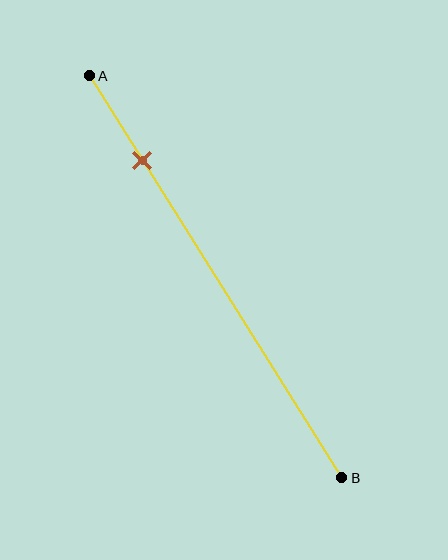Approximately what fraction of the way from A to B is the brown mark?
The brown mark is approximately 20% of the way from A to B.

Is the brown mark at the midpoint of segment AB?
No, the mark is at about 20% from A, not at the 50% midpoint.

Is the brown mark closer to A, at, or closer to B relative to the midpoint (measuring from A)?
The brown mark is closer to point A than the midpoint of segment AB.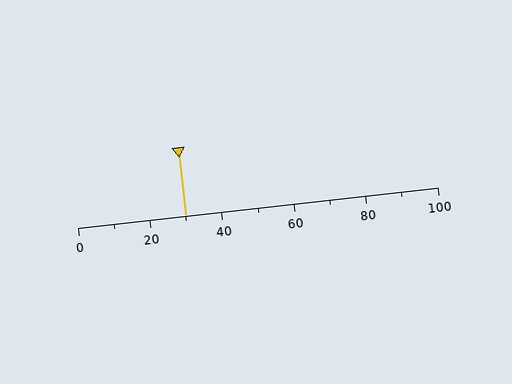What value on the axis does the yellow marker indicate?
The marker indicates approximately 30.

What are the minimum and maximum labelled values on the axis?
The axis runs from 0 to 100.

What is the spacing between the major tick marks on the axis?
The major ticks are spaced 20 apart.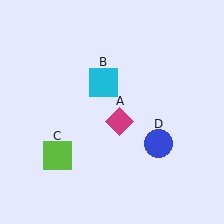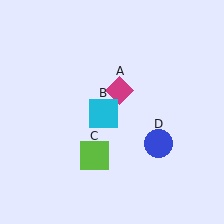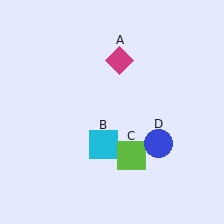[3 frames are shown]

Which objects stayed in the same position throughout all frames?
Blue circle (object D) remained stationary.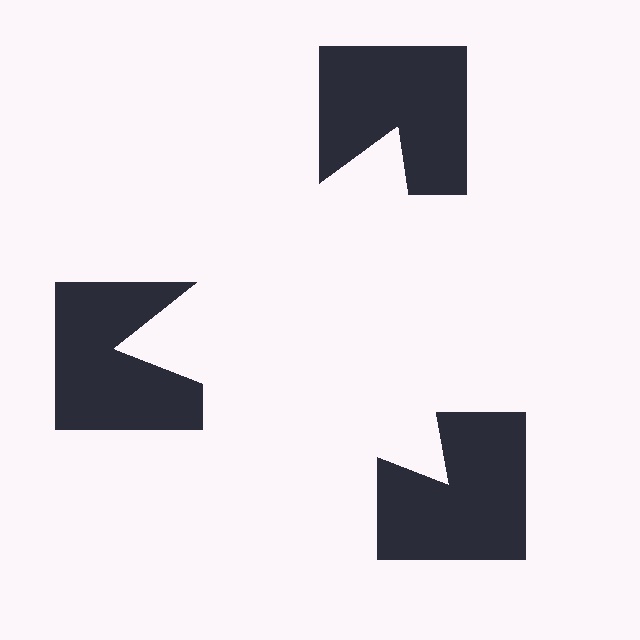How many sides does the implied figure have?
3 sides.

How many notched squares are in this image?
There are 3 — one at each vertex of the illusory triangle.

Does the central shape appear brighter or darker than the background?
It typically appears slightly brighter than the background, even though no actual brightness change is drawn.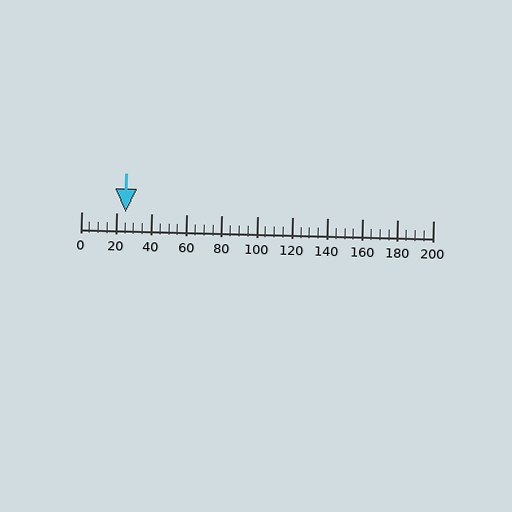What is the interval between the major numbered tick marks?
The major tick marks are spaced 20 units apart.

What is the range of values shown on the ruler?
The ruler shows values from 0 to 200.